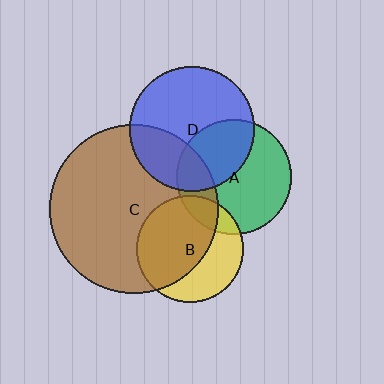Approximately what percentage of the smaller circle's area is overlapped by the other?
Approximately 60%.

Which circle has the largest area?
Circle C (brown).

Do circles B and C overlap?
Yes.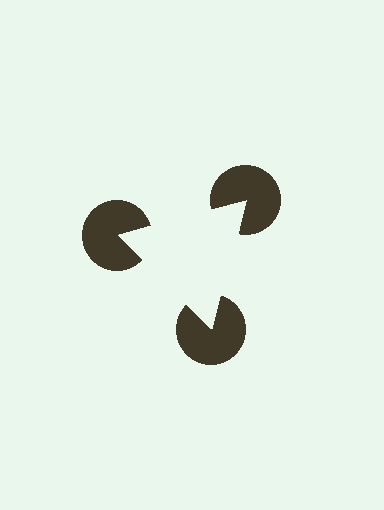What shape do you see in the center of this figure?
An illusory triangle — its edges are inferred from the aligned wedge cuts in the pac-man discs, not physically drawn.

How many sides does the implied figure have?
3 sides.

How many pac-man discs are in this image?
There are 3 — one at each vertex of the illusory triangle.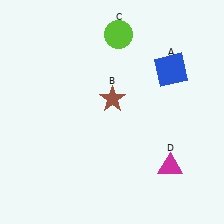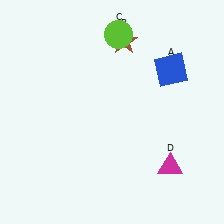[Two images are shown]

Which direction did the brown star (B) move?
The brown star (B) moved up.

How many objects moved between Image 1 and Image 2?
1 object moved between the two images.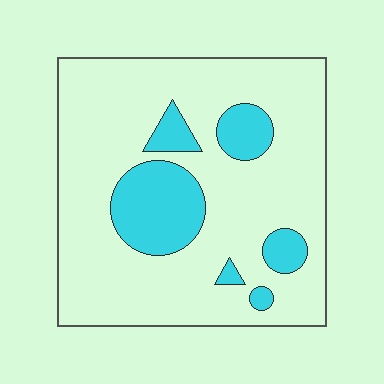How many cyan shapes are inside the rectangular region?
6.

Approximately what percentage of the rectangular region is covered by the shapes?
Approximately 20%.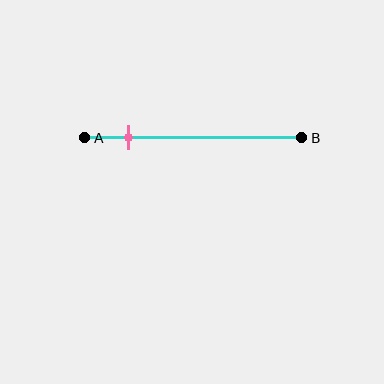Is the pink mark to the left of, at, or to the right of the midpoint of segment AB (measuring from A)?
The pink mark is to the left of the midpoint of segment AB.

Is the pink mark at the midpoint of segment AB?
No, the mark is at about 20% from A, not at the 50% midpoint.